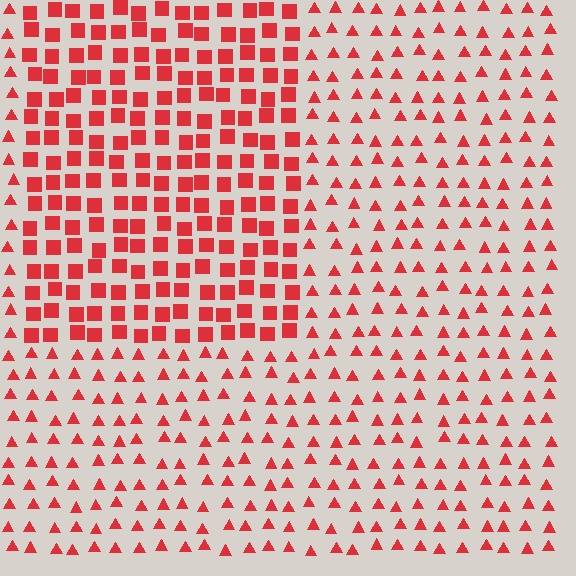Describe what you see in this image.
The image is filled with small red elements arranged in a uniform grid. A rectangle-shaped region contains squares, while the surrounding area contains triangles. The boundary is defined purely by the change in element shape.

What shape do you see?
I see a rectangle.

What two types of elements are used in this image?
The image uses squares inside the rectangle region and triangles outside it.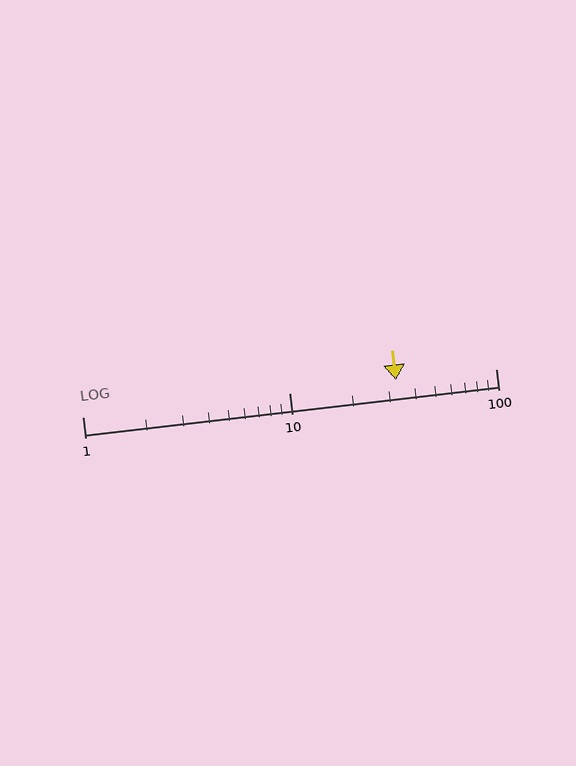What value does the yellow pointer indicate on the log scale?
The pointer indicates approximately 33.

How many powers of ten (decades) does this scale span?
The scale spans 2 decades, from 1 to 100.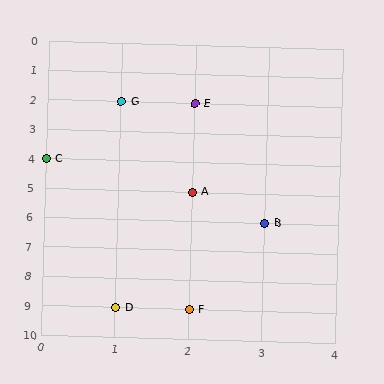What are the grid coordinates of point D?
Point D is at grid coordinates (1, 9).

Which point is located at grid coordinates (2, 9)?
Point F is at (2, 9).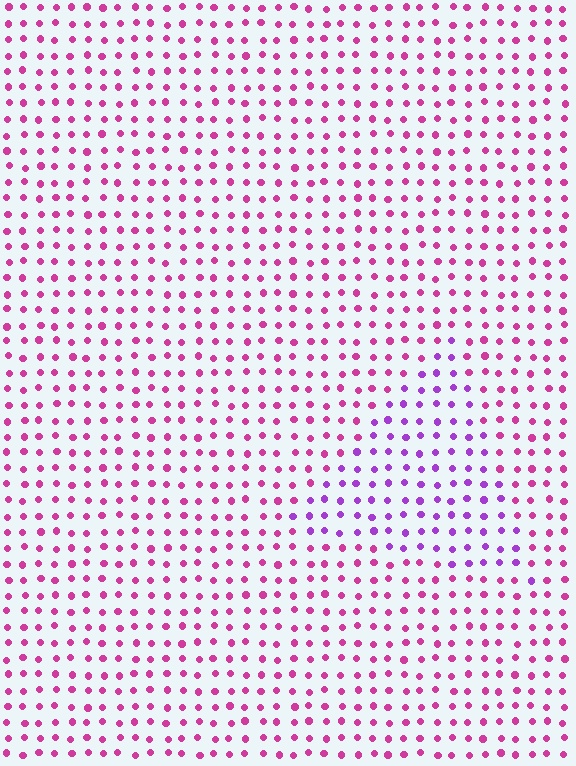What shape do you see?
I see a triangle.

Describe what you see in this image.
The image is filled with small magenta elements in a uniform arrangement. A triangle-shaped region is visible where the elements are tinted to a slightly different hue, forming a subtle color boundary.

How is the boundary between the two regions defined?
The boundary is defined purely by a slight shift in hue (about 38 degrees). Spacing, size, and orientation are identical on both sides.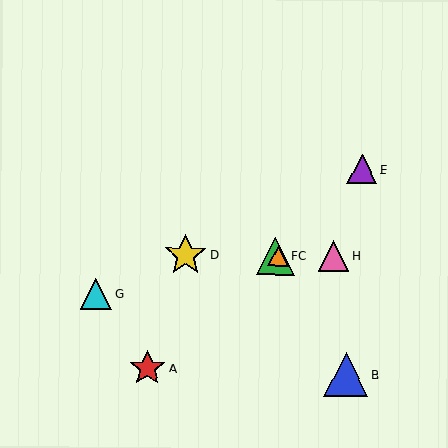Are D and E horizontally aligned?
No, D is at y≈255 and E is at y≈169.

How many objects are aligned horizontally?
4 objects (C, D, F, H) are aligned horizontally.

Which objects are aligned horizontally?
Objects C, D, F, H are aligned horizontally.